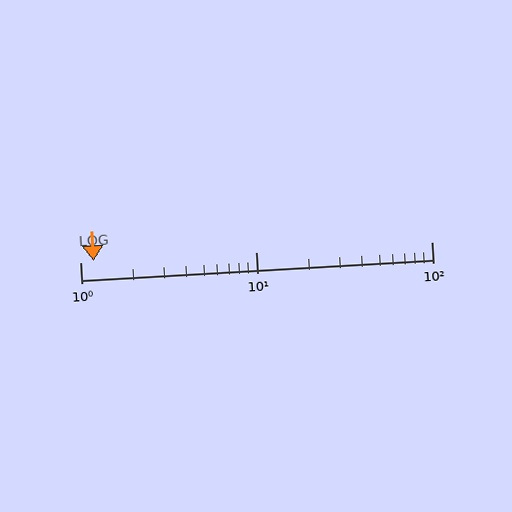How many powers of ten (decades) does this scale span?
The scale spans 2 decades, from 1 to 100.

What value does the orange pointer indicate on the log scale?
The pointer indicates approximately 1.2.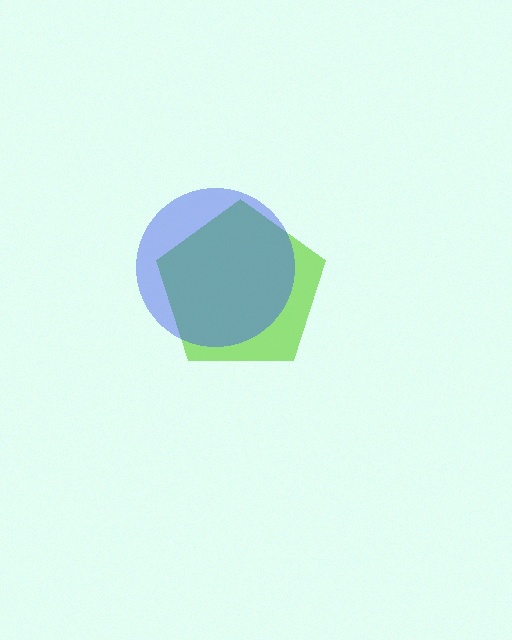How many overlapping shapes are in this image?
There are 2 overlapping shapes in the image.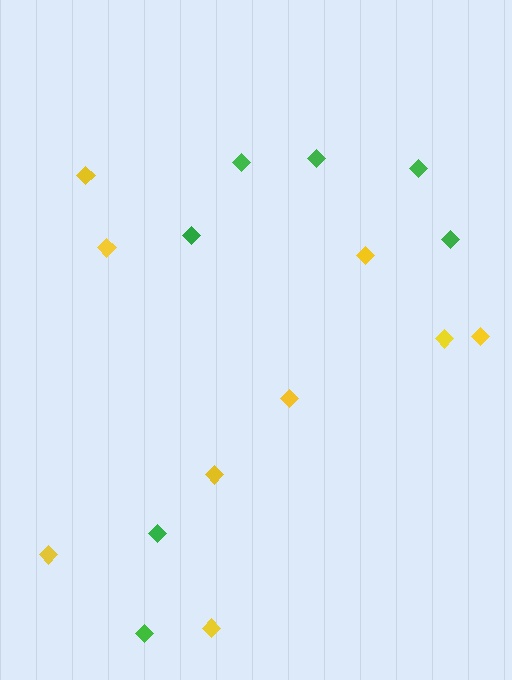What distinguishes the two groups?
There are 2 groups: one group of yellow diamonds (9) and one group of green diamonds (7).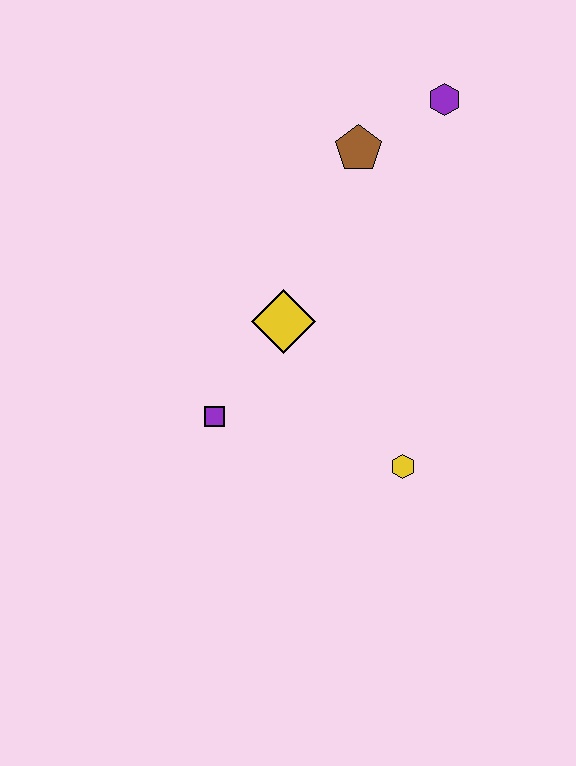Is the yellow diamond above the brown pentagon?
No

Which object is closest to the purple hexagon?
The brown pentagon is closest to the purple hexagon.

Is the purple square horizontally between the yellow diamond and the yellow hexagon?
No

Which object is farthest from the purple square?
The purple hexagon is farthest from the purple square.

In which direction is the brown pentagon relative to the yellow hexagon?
The brown pentagon is above the yellow hexagon.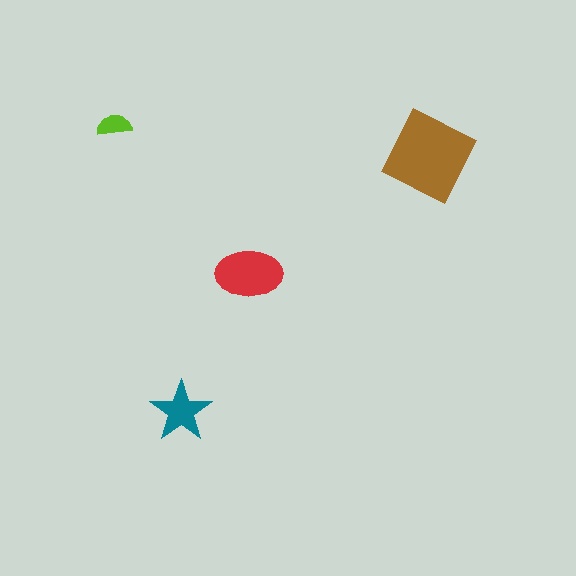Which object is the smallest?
The lime semicircle.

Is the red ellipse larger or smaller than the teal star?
Larger.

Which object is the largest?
The brown diamond.